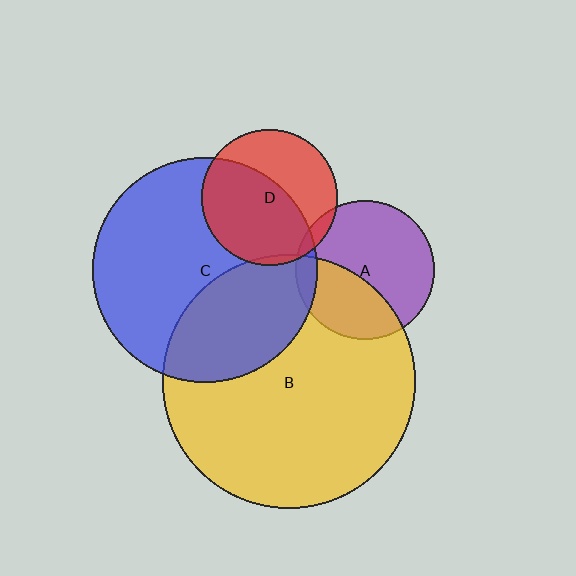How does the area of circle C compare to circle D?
Approximately 2.8 times.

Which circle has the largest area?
Circle B (yellow).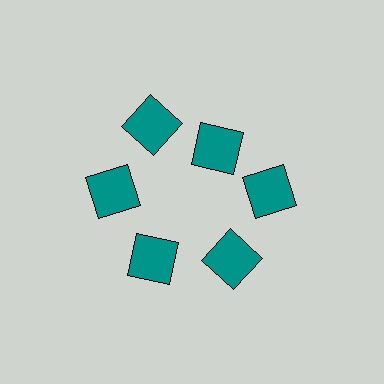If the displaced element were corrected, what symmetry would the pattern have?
It would have 6-fold rotational symmetry — the pattern would map onto itself every 60 degrees.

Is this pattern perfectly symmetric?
No. The 6 teal squares are arranged in a ring, but one element near the 1 o'clock position is pulled inward toward the center, breaking the 6-fold rotational symmetry.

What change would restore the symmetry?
The symmetry would be restored by moving it outward, back onto the ring so that all 6 squares sit at equal angles and equal distance from the center.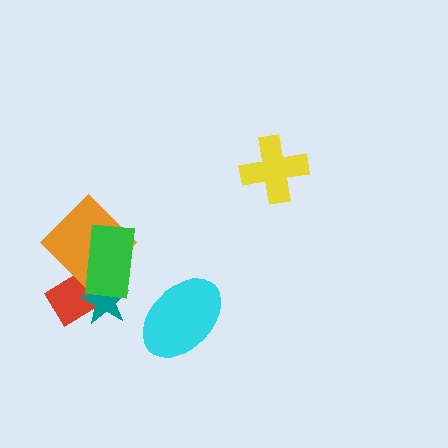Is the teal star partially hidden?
Yes, it is partially covered by another shape.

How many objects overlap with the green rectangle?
3 objects overlap with the green rectangle.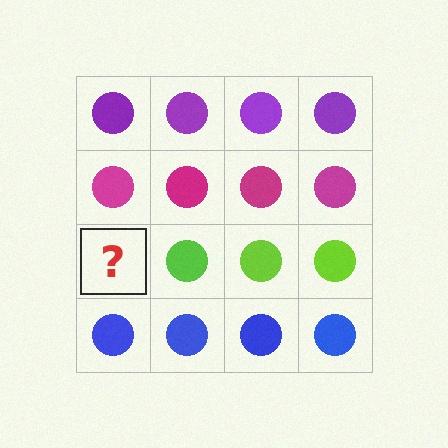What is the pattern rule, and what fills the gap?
The rule is that each row has a consistent color. The gap should be filled with a lime circle.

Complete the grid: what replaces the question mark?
The question mark should be replaced with a lime circle.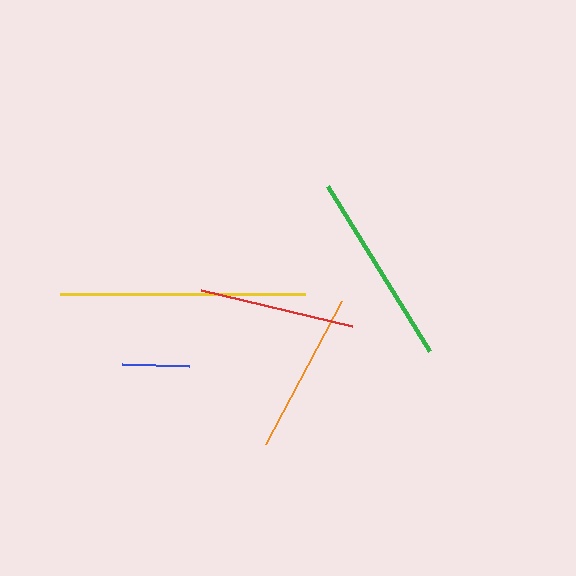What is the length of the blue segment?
The blue segment is approximately 67 pixels long.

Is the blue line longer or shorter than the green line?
The green line is longer than the blue line.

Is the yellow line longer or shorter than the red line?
The yellow line is longer than the red line.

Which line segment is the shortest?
The blue line is the shortest at approximately 67 pixels.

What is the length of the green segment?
The green segment is approximately 194 pixels long.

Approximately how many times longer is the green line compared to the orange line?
The green line is approximately 1.2 times the length of the orange line.